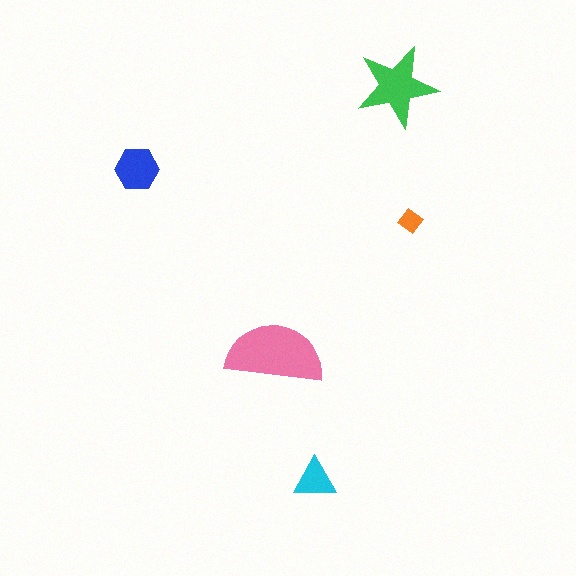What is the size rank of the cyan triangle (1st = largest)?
4th.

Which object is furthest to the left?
The blue hexagon is leftmost.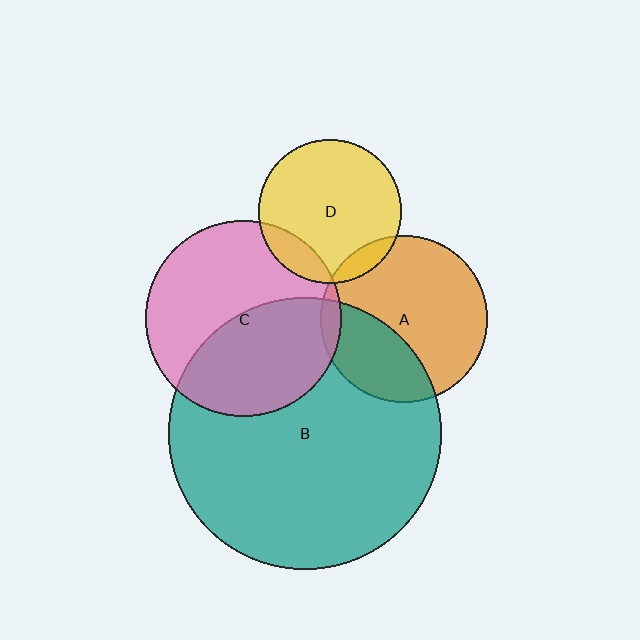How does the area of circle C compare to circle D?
Approximately 1.9 times.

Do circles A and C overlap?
Yes.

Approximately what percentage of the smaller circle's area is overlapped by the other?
Approximately 5%.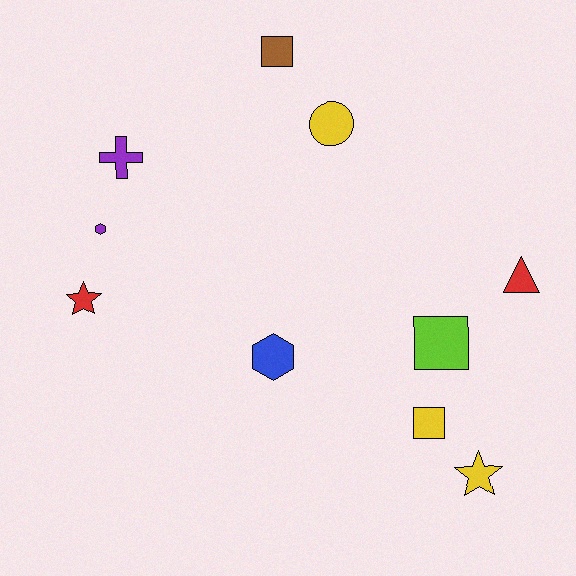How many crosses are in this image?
There is 1 cross.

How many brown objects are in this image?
There is 1 brown object.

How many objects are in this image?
There are 10 objects.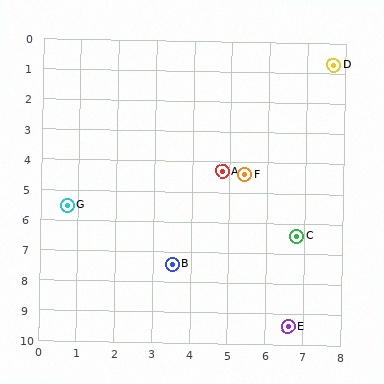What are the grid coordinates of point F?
Point F is at approximately (5.4, 4.4).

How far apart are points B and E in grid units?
Points B and E are about 3.7 grid units apart.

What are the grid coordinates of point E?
Point E is at approximately (6.6, 9.4).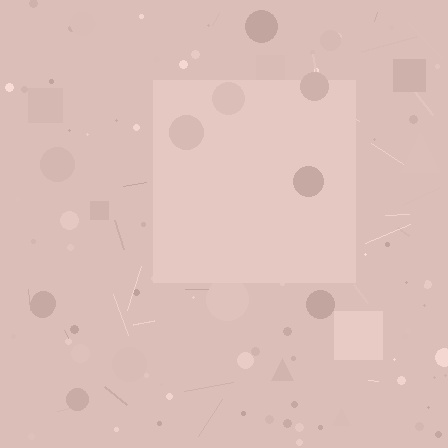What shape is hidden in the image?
A square is hidden in the image.